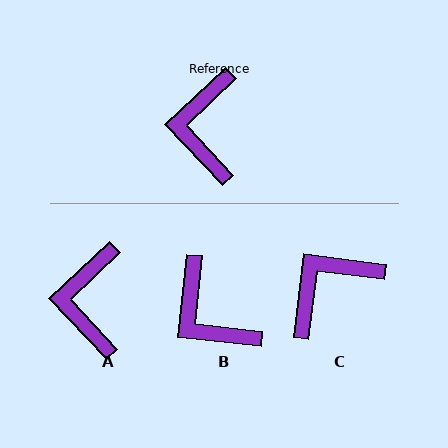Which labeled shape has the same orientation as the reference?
A.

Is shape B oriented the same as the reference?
No, it is off by about 41 degrees.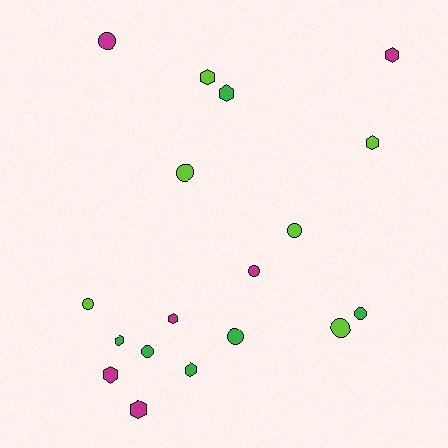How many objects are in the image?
There are 18 objects.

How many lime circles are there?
There are 4 lime circles.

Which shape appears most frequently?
Circle, with 9 objects.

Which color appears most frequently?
Lime, with 6 objects.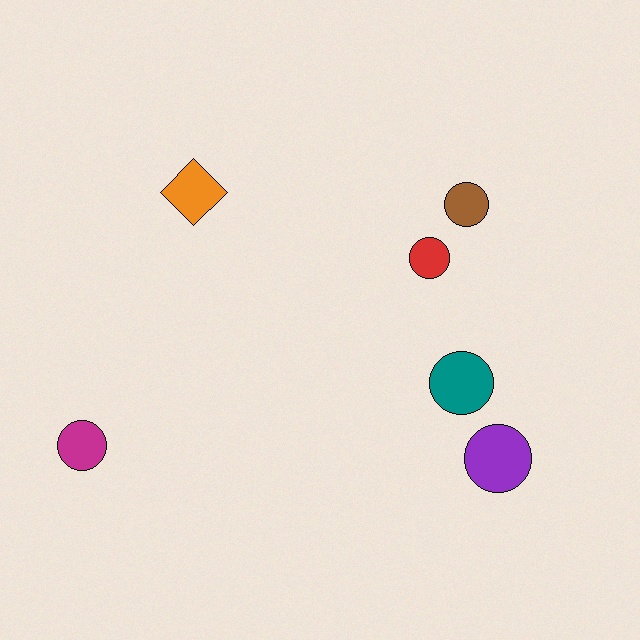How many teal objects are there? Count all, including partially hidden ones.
There is 1 teal object.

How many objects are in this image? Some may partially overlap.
There are 6 objects.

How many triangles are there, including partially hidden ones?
There are no triangles.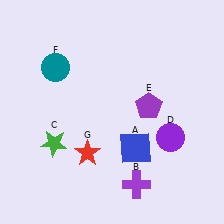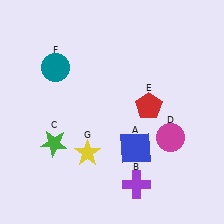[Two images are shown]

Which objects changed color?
D changed from purple to magenta. E changed from purple to red. G changed from red to yellow.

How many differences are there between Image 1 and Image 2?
There are 3 differences between the two images.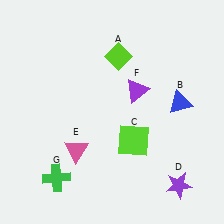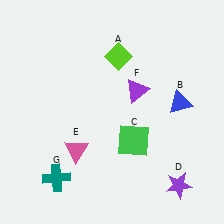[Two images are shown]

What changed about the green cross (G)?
In Image 1, G is green. In Image 2, it changed to teal.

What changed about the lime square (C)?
In Image 1, C is lime. In Image 2, it changed to green.